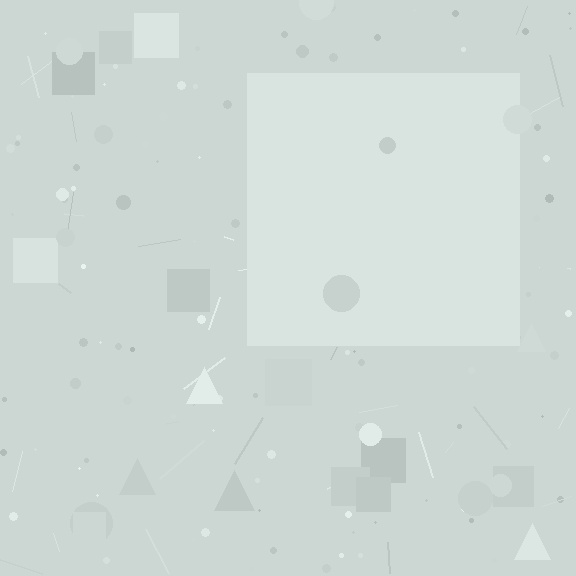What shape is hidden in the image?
A square is hidden in the image.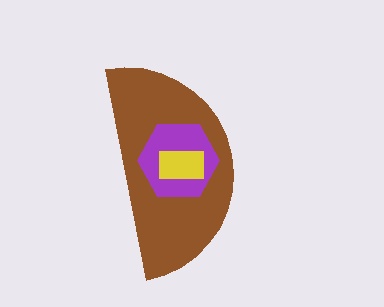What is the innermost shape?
The yellow rectangle.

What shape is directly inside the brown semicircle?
The purple hexagon.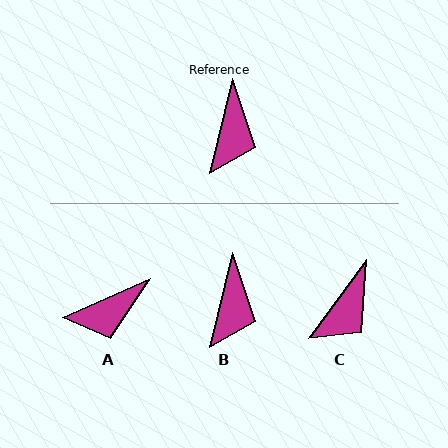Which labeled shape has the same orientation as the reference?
B.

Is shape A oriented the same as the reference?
No, it is off by about 53 degrees.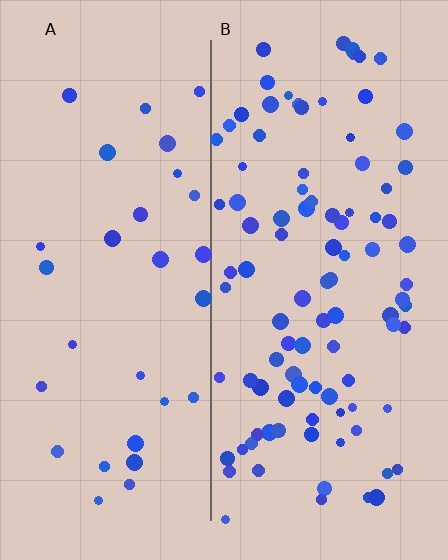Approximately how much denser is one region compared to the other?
Approximately 3.1× — region B over region A.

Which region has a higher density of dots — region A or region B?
B (the right).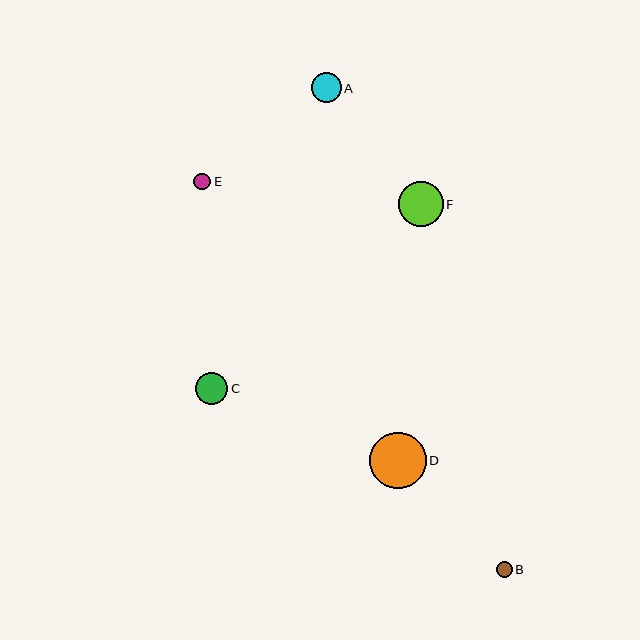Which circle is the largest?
Circle D is the largest with a size of approximately 57 pixels.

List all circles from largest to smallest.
From largest to smallest: D, F, C, A, E, B.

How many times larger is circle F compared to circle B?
Circle F is approximately 2.8 times the size of circle B.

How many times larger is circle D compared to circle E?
Circle D is approximately 3.4 times the size of circle E.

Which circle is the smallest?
Circle B is the smallest with a size of approximately 16 pixels.